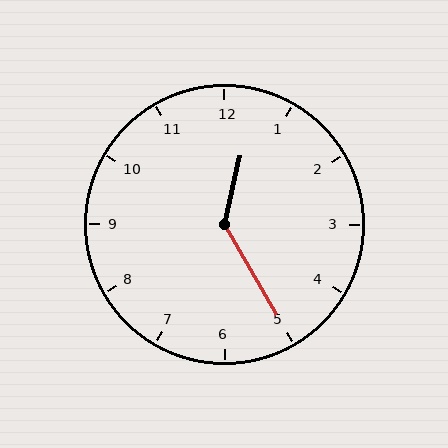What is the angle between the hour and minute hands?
Approximately 138 degrees.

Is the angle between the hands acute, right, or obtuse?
It is obtuse.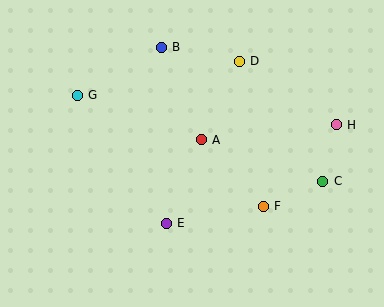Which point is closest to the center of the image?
Point A at (201, 140) is closest to the center.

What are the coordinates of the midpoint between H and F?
The midpoint between H and F is at (300, 165).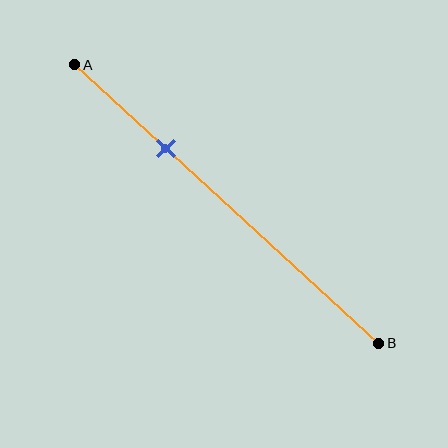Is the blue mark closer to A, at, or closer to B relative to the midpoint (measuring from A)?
The blue mark is closer to point A than the midpoint of segment AB.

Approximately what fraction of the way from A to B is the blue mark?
The blue mark is approximately 30% of the way from A to B.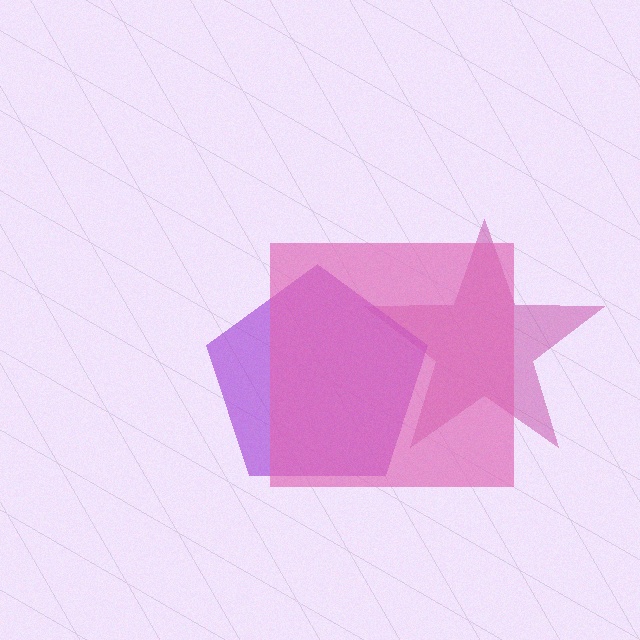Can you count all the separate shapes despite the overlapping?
Yes, there are 3 separate shapes.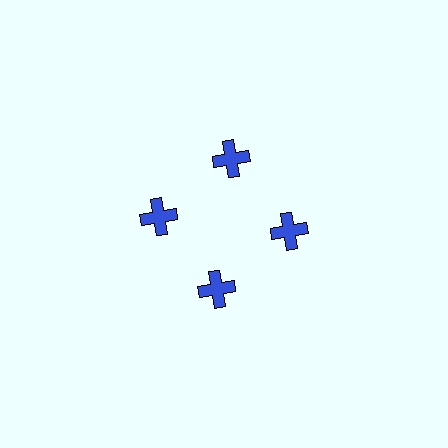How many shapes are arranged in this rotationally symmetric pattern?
There are 4 shapes, arranged in 4 groups of 1.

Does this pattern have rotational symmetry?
Yes, this pattern has 4-fold rotational symmetry. It looks the same after rotating 90 degrees around the center.